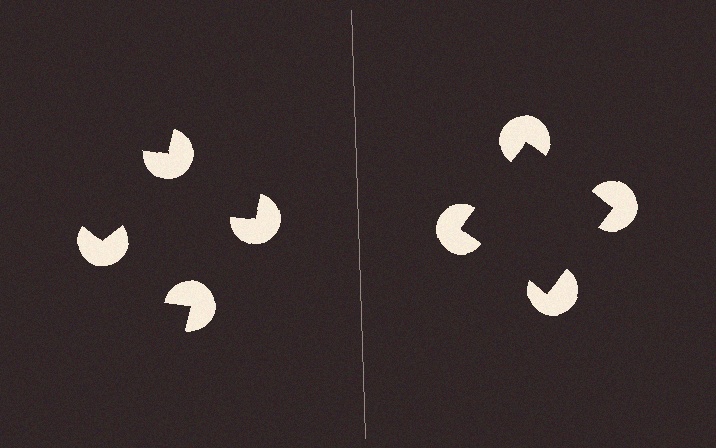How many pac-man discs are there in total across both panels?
8 — 4 on each side.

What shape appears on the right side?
An illusory square.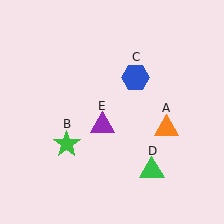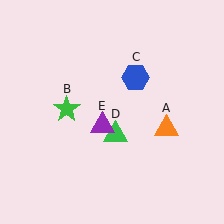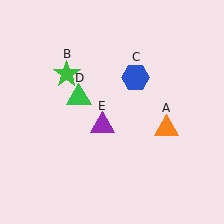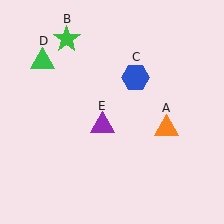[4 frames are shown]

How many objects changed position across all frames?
2 objects changed position: green star (object B), green triangle (object D).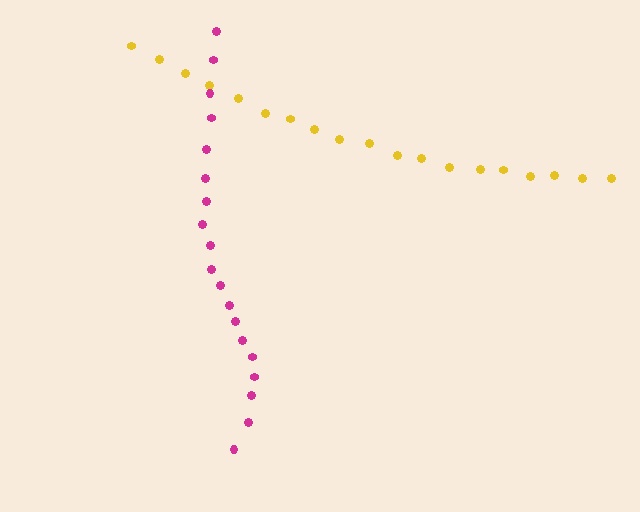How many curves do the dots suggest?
There are 2 distinct paths.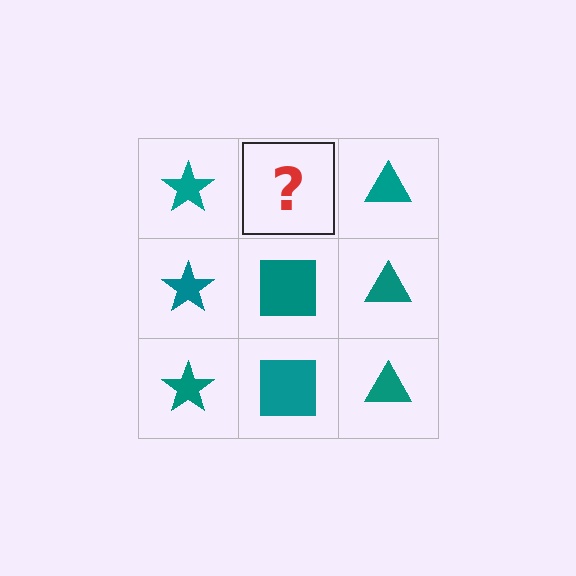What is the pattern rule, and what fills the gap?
The rule is that each column has a consistent shape. The gap should be filled with a teal square.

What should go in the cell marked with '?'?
The missing cell should contain a teal square.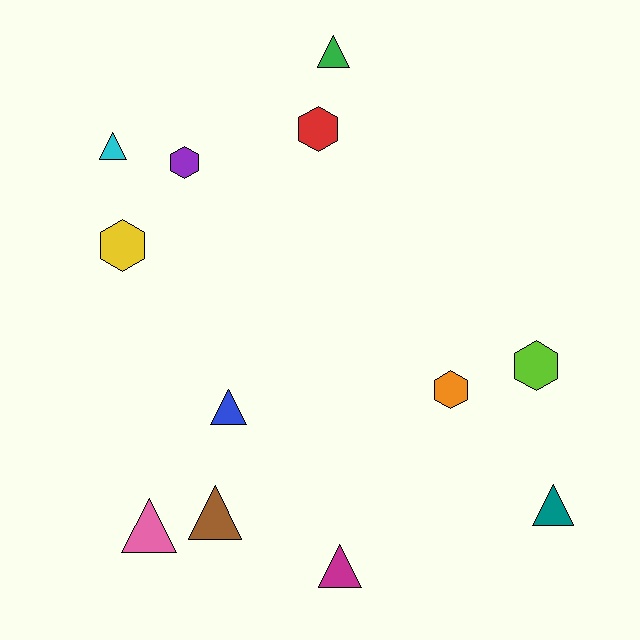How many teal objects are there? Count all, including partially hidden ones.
There is 1 teal object.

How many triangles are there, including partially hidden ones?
There are 7 triangles.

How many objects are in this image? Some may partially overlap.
There are 12 objects.